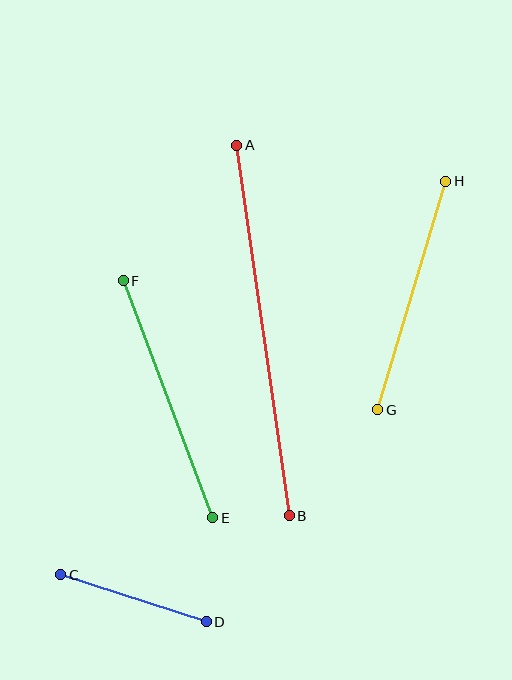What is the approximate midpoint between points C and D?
The midpoint is at approximately (134, 598) pixels.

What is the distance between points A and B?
The distance is approximately 374 pixels.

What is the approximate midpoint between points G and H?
The midpoint is at approximately (412, 296) pixels.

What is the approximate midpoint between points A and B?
The midpoint is at approximately (263, 331) pixels.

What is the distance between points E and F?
The distance is approximately 253 pixels.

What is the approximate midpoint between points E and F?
The midpoint is at approximately (168, 399) pixels.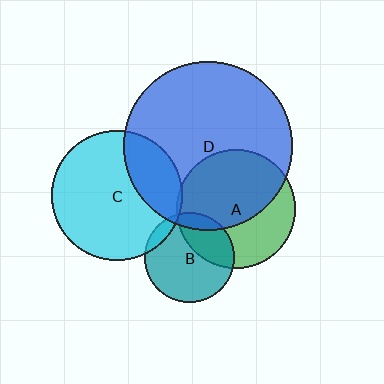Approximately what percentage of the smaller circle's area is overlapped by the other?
Approximately 25%.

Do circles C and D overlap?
Yes.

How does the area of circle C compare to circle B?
Approximately 2.1 times.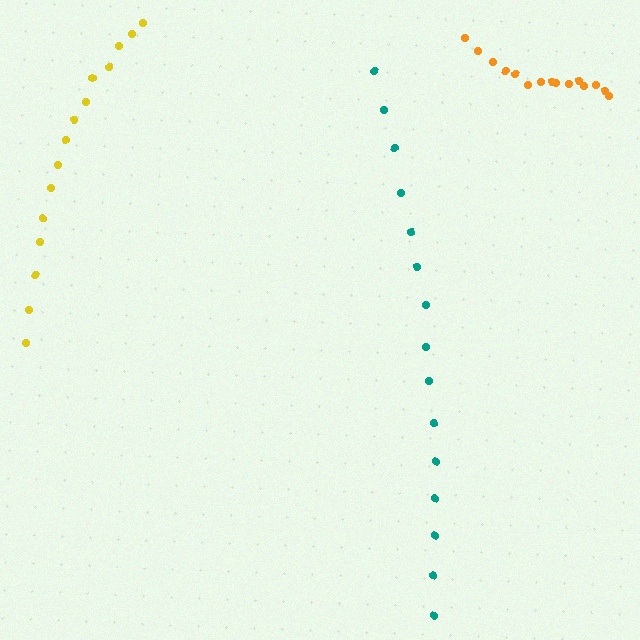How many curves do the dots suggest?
There are 3 distinct paths.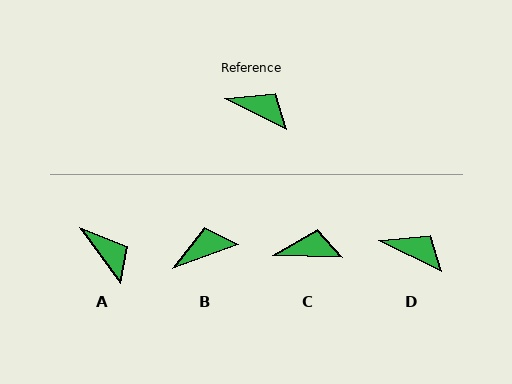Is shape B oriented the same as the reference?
No, it is off by about 47 degrees.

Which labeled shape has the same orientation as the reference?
D.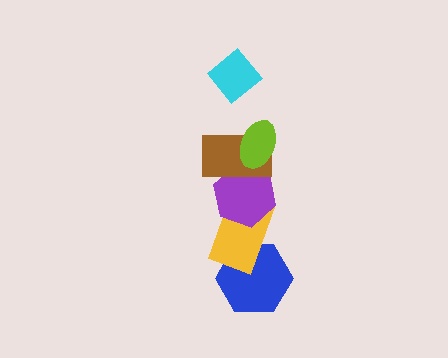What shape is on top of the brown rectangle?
The lime ellipse is on top of the brown rectangle.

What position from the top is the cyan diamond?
The cyan diamond is 1st from the top.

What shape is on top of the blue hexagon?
The yellow rectangle is on top of the blue hexagon.